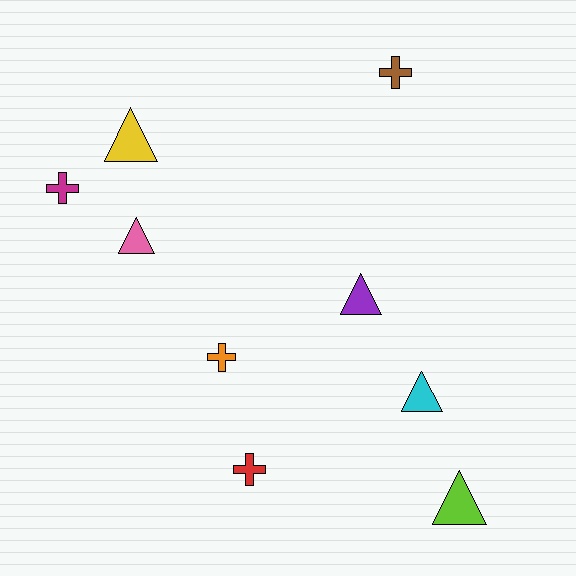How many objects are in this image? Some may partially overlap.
There are 9 objects.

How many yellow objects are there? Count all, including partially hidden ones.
There is 1 yellow object.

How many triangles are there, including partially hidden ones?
There are 5 triangles.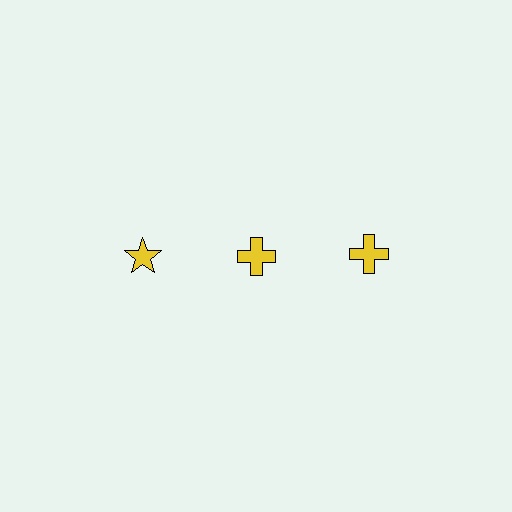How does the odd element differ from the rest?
It has a different shape: star instead of cross.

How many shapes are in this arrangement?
There are 3 shapes arranged in a grid pattern.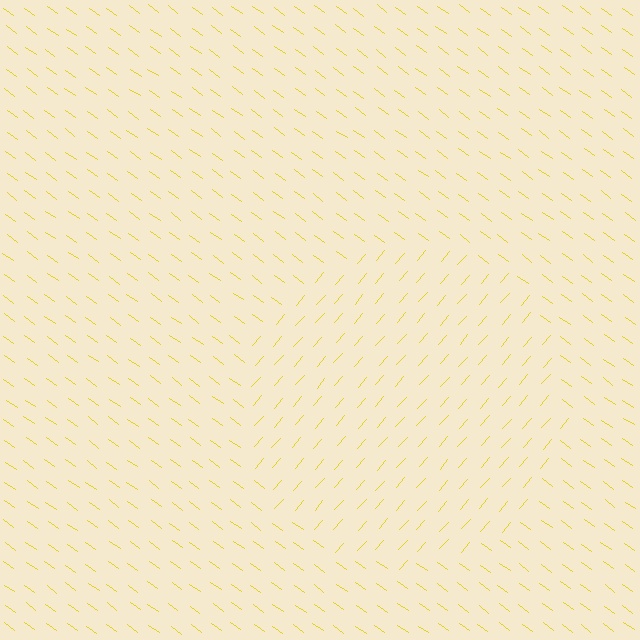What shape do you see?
I see a circle.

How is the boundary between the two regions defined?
The boundary is defined purely by a change in line orientation (approximately 84 degrees difference). All lines are the same color and thickness.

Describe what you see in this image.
The image is filled with small yellow line segments. A circle region in the image has lines oriented differently from the surrounding lines, creating a visible texture boundary.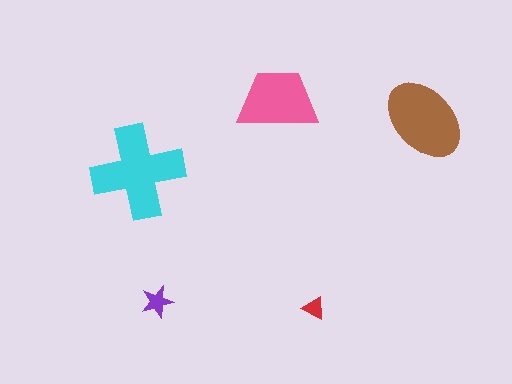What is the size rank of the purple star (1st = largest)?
4th.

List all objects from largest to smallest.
The cyan cross, the brown ellipse, the pink trapezoid, the purple star, the red triangle.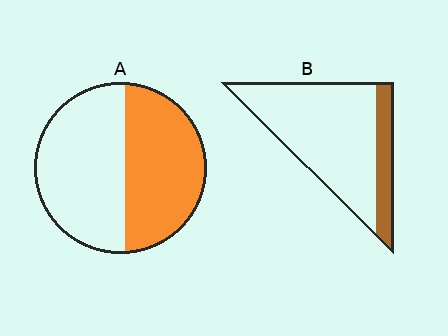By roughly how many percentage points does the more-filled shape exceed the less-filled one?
By roughly 25 percentage points (A over B).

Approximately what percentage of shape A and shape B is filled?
A is approximately 45% and B is approximately 20%.